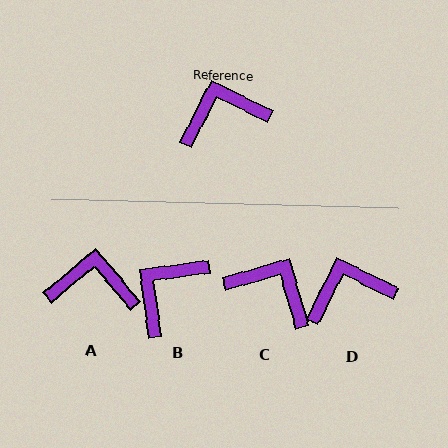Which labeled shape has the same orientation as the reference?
D.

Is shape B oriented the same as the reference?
No, it is off by about 34 degrees.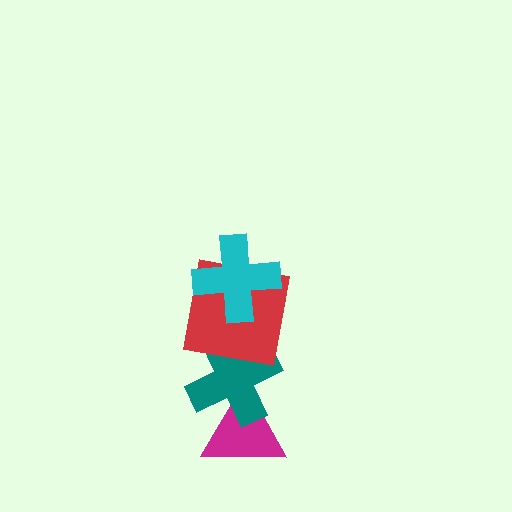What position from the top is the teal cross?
The teal cross is 3rd from the top.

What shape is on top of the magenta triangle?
The teal cross is on top of the magenta triangle.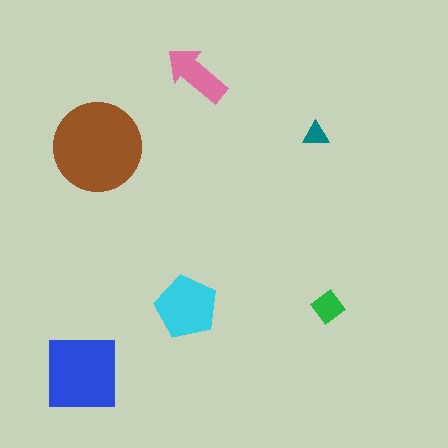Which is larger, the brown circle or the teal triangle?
The brown circle.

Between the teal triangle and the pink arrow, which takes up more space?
The pink arrow.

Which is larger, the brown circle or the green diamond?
The brown circle.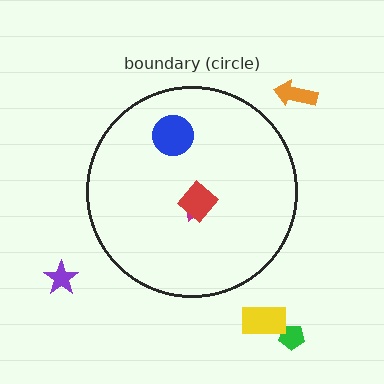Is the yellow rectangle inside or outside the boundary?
Outside.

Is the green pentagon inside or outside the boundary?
Outside.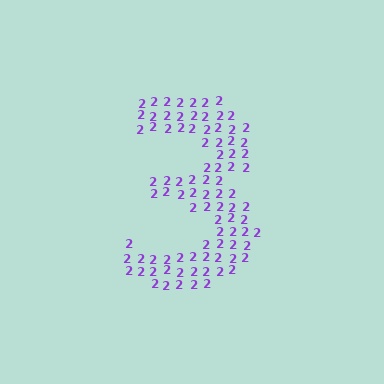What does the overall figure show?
The overall figure shows the digit 3.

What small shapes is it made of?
It is made of small digit 2's.